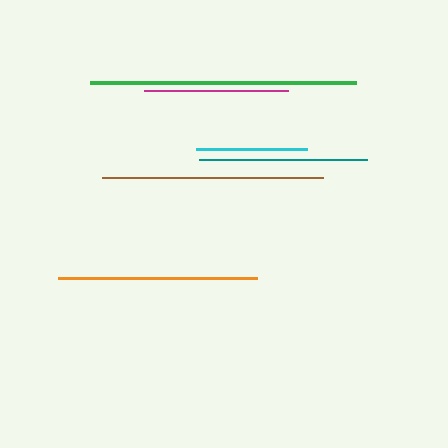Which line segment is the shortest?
The cyan line is the shortest at approximately 111 pixels.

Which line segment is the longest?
The green line is the longest at approximately 265 pixels.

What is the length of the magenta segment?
The magenta segment is approximately 143 pixels long.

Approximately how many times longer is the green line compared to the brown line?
The green line is approximately 1.2 times the length of the brown line.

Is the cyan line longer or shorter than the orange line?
The orange line is longer than the cyan line.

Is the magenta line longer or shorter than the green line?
The green line is longer than the magenta line.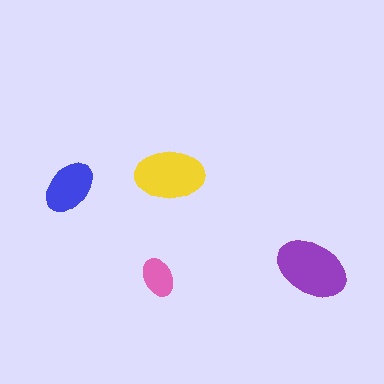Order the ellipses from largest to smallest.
the purple one, the yellow one, the blue one, the pink one.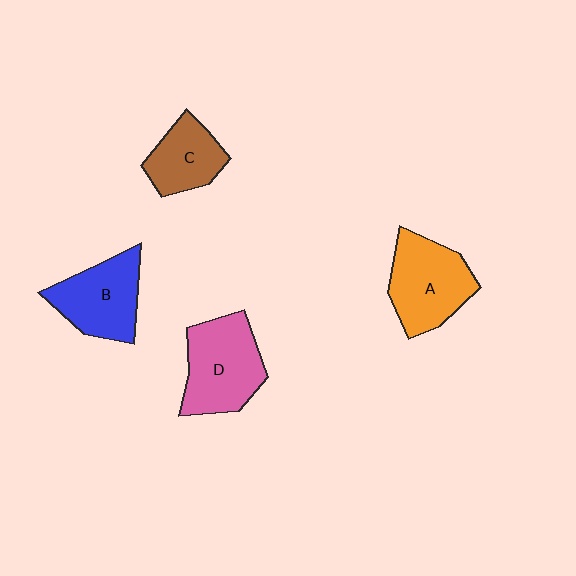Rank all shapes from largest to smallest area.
From largest to smallest: D (pink), A (orange), B (blue), C (brown).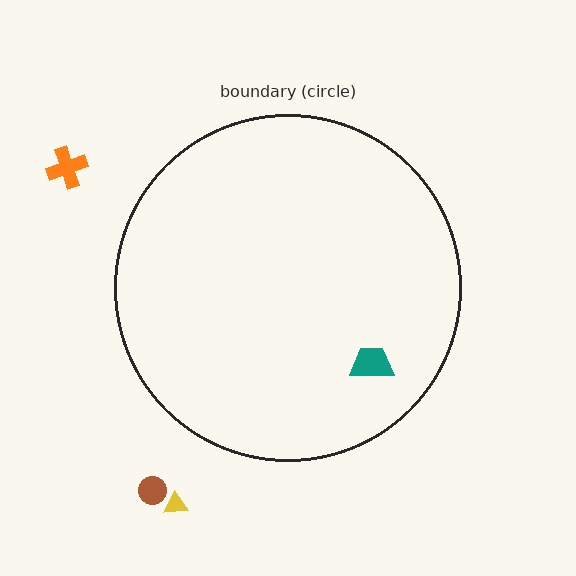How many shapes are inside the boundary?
1 inside, 3 outside.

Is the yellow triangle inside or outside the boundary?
Outside.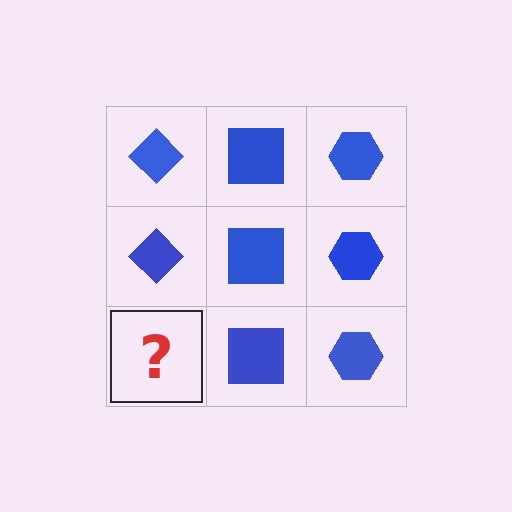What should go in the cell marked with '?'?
The missing cell should contain a blue diamond.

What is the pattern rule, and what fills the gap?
The rule is that each column has a consistent shape. The gap should be filled with a blue diamond.